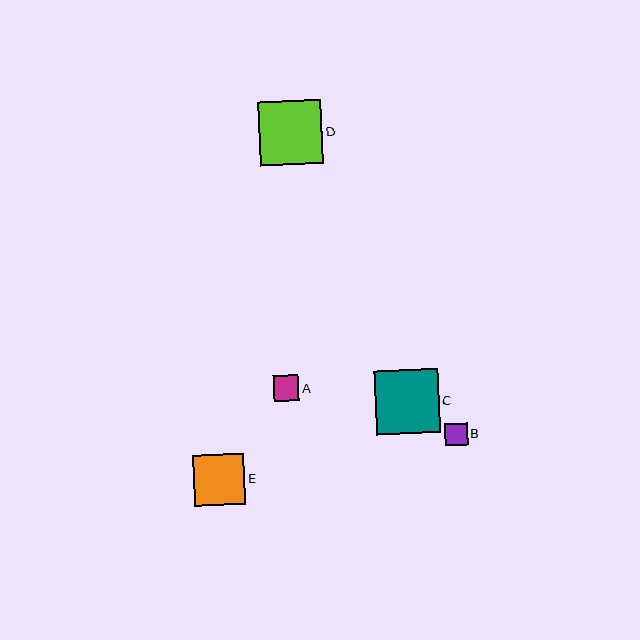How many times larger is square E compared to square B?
Square E is approximately 2.3 times the size of square B.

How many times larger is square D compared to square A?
Square D is approximately 2.4 times the size of square A.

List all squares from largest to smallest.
From largest to smallest: C, D, E, A, B.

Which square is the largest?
Square C is the largest with a size of approximately 64 pixels.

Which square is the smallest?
Square B is the smallest with a size of approximately 22 pixels.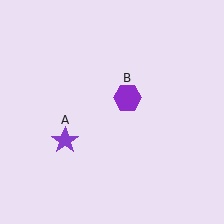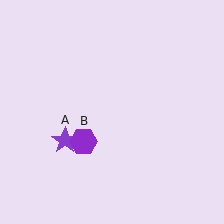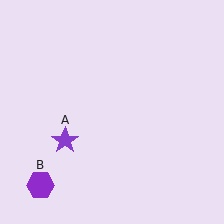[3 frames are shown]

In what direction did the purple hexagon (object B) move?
The purple hexagon (object B) moved down and to the left.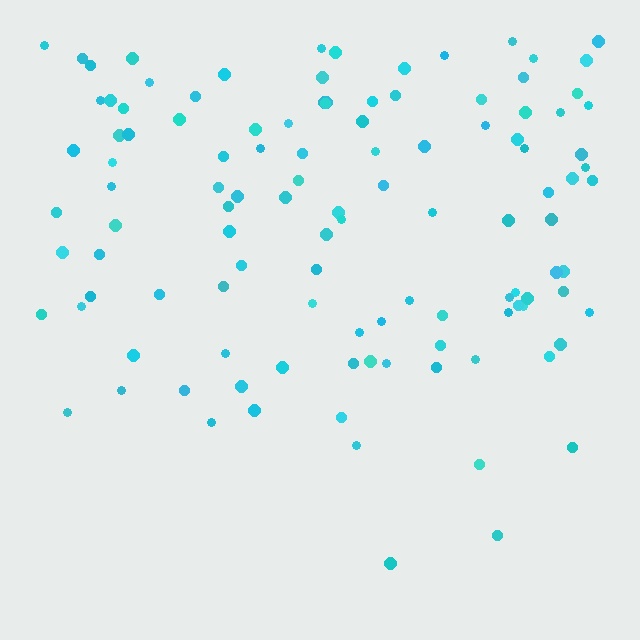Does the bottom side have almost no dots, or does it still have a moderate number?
Still a moderate number, just noticeably fewer than the top.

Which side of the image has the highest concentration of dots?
The top.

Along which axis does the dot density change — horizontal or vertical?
Vertical.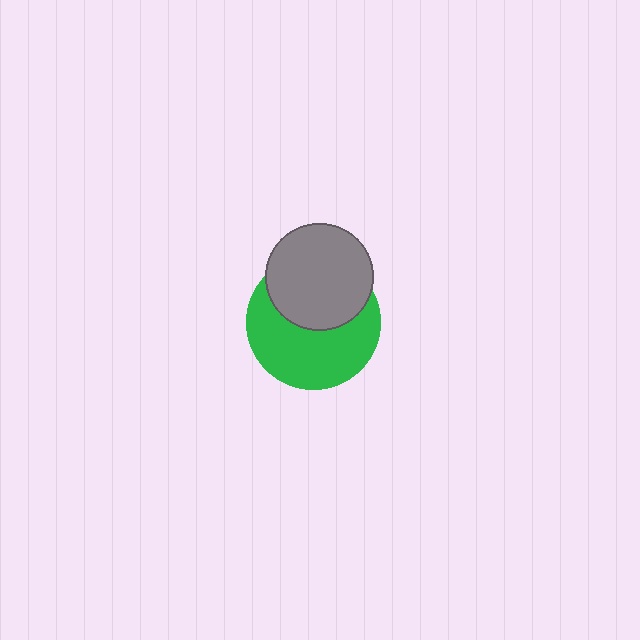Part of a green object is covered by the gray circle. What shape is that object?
It is a circle.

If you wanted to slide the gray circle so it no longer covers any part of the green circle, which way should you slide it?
Slide it up — that is the most direct way to separate the two shapes.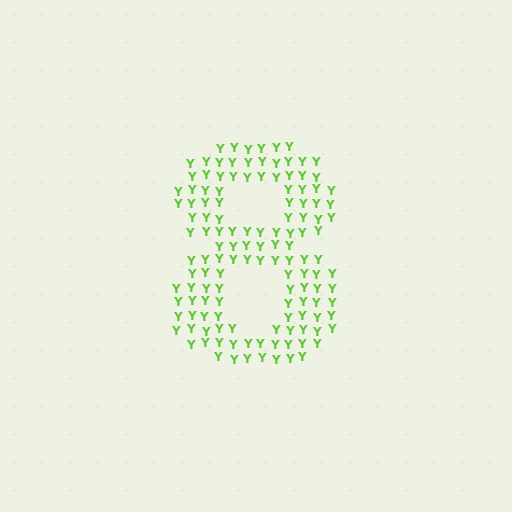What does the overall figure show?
The overall figure shows the digit 8.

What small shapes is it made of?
It is made of small letter Y's.